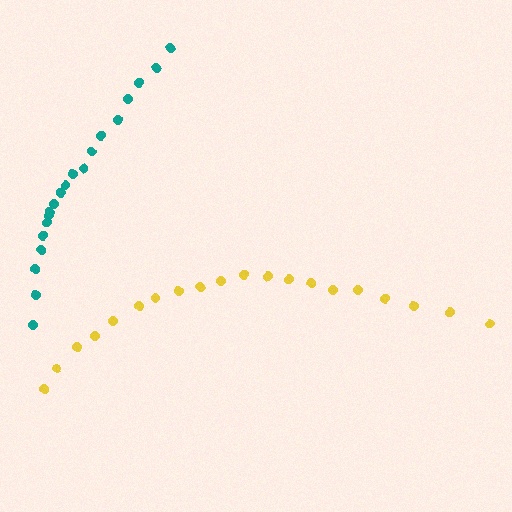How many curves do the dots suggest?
There are 2 distinct paths.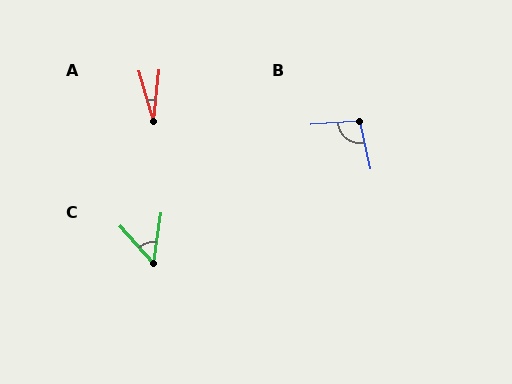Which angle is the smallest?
A, at approximately 22 degrees.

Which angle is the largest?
B, at approximately 99 degrees.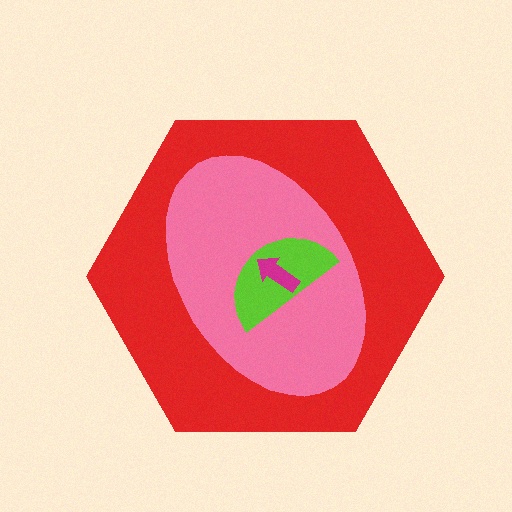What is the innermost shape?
The magenta arrow.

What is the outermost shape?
The red hexagon.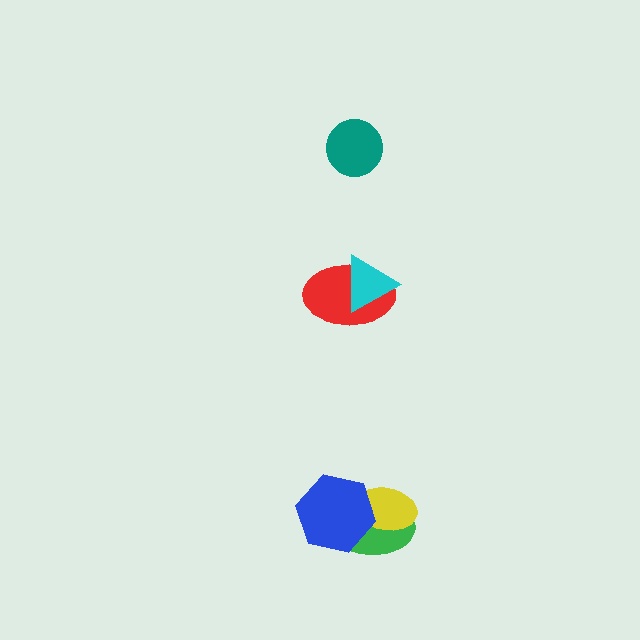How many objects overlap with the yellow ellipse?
2 objects overlap with the yellow ellipse.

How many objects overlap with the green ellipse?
2 objects overlap with the green ellipse.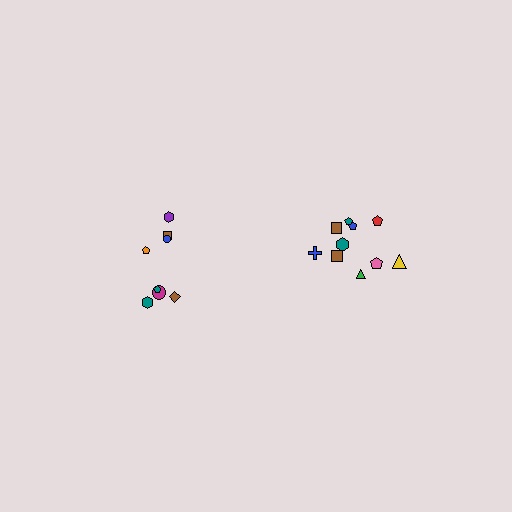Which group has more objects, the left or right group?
The right group.